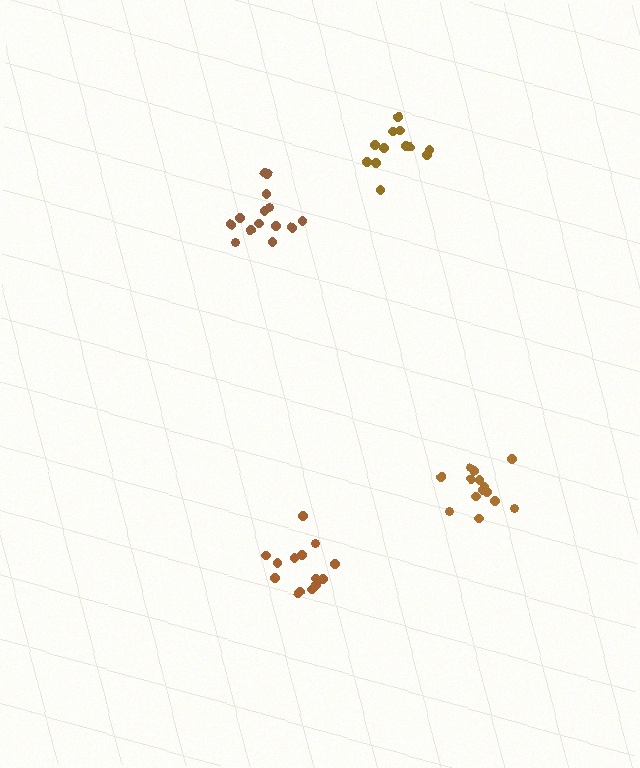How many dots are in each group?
Group 1: 14 dots, Group 2: 14 dots, Group 3: 13 dots, Group 4: 14 dots (55 total).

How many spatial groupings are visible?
There are 4 spatial groupings.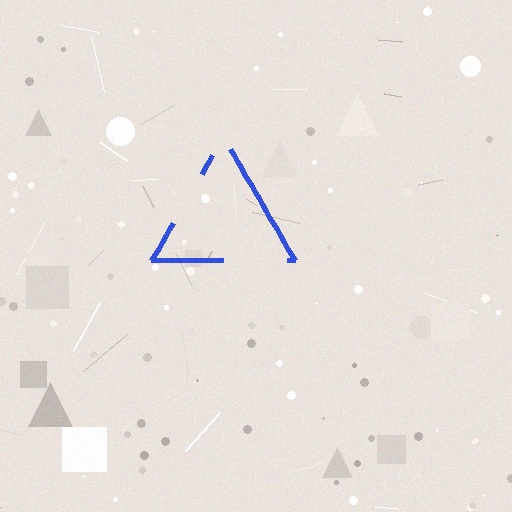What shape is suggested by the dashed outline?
The dashed outline suggests a triangle.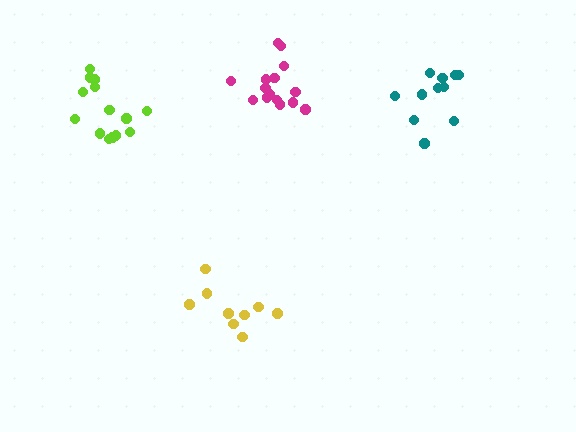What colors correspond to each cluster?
The clusters are colored: magenta, yellow, lime, teal.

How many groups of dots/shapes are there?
There are 4 groups.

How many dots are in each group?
Group 1: 15 dots, Group 2: 9 dots, Group 3: 14 dots, Group 4: 11 dots (49 total).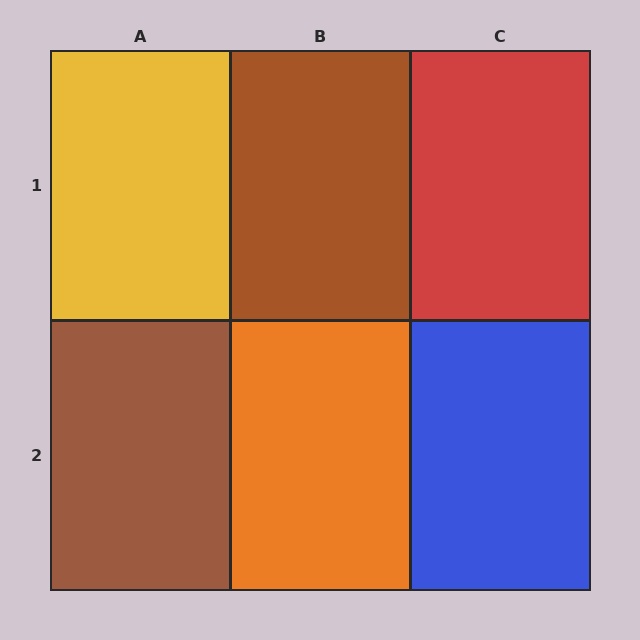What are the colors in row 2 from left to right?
Brown, orange, blue.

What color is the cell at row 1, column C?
Red.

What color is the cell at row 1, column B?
Brown.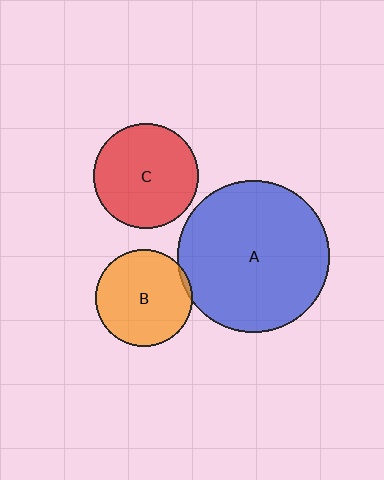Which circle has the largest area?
Circle A (blue).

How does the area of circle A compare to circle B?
Approximately 2.4 times.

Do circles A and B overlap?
Yes.